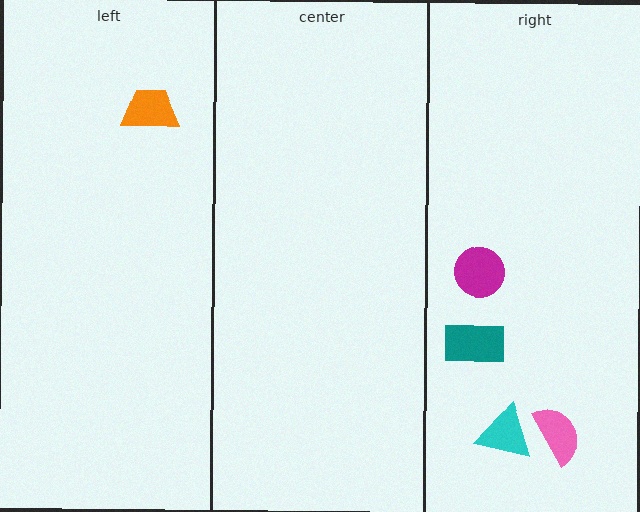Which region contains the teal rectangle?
The right region.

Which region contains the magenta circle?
The right region.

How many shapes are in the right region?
4.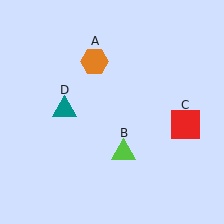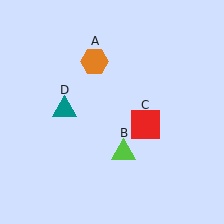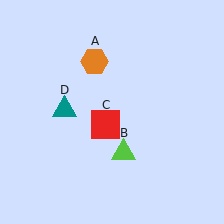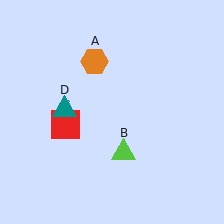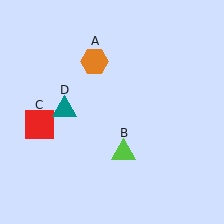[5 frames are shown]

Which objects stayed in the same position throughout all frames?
Orange hexagon (object A) and lime triangle (object B) and teal triangle (object D) remained stationary.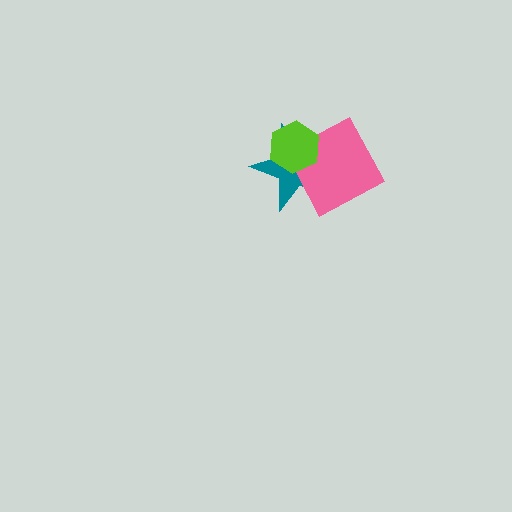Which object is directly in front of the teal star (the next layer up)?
The pink square is directly in front of the teal star.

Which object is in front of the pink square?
The lime hexagon is in front of the pink square.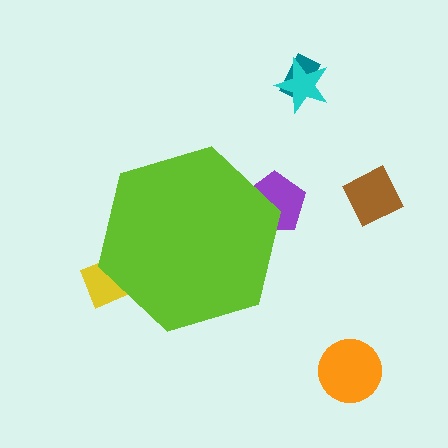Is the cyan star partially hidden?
No, the cyan star is fully visible.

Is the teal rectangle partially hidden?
No, the teal rectangle is fully visible.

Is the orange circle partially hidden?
No, the orange circle is fully visible.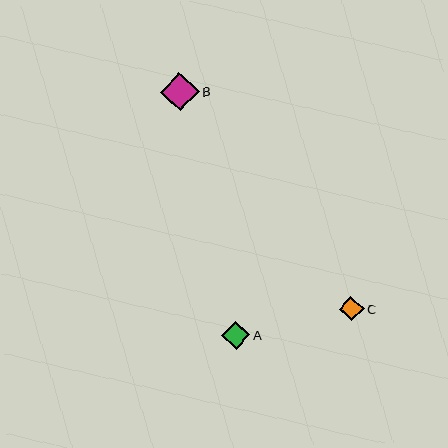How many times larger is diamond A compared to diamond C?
Diamond A is approximately 1.2 times the size of diamond C.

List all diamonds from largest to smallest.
From largest to smallest: B, A, C.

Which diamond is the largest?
Diamond B is the largest with a size of approximately 39 pixels.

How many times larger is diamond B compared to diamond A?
Diamond B is approximately 1.4 times the size of diamond A.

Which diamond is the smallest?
Diamond C is the smallest with a size of approximately 24 pixels.